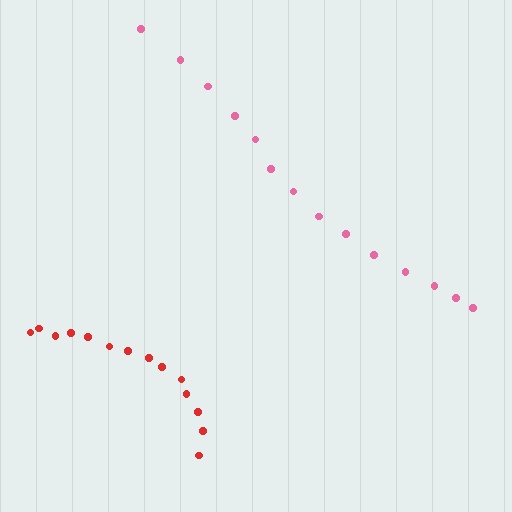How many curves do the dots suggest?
There are 2 distinct paths.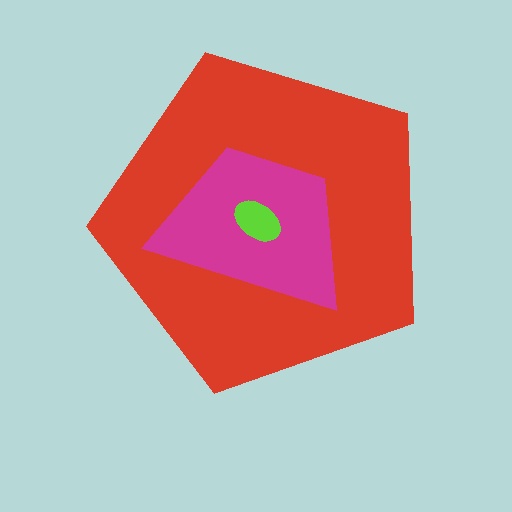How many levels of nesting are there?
3.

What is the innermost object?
The lime ellipse.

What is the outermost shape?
The red pentagon.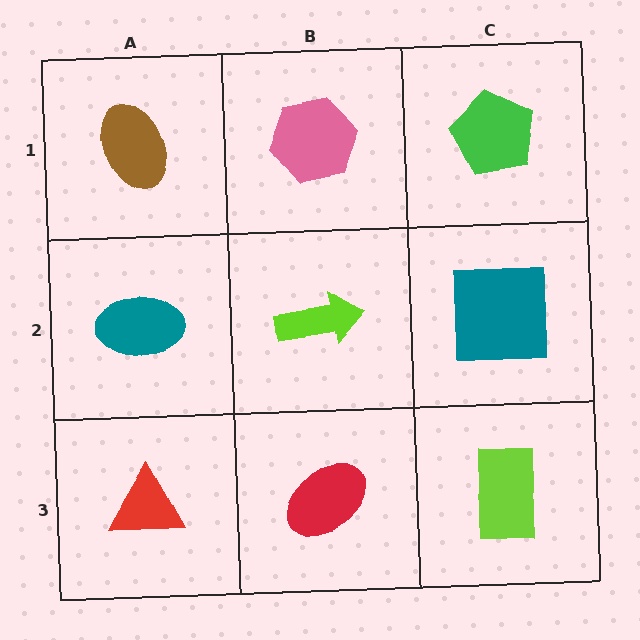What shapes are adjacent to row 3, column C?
A teal square (row 2, column C), a red ellipse (row 3, column B).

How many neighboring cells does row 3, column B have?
3.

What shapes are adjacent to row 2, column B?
A pink hexagon (row 1, column B), a red ellipse (row 3, column B), a teal ellipse (row 2, column A), a teal square (row 2, column C).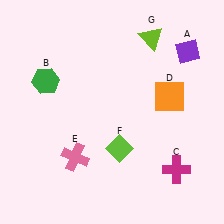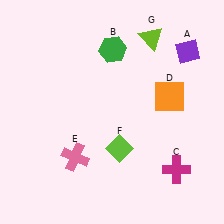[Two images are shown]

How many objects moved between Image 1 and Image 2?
1 object moved between the two images.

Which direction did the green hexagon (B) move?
The green hexagon (B) moved right.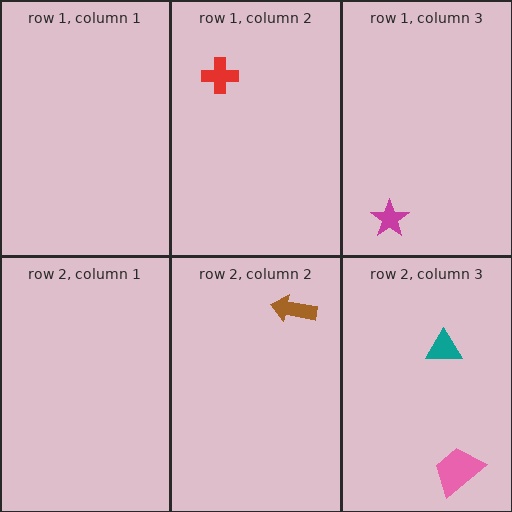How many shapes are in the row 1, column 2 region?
1.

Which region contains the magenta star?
The row 1, column 3 region.